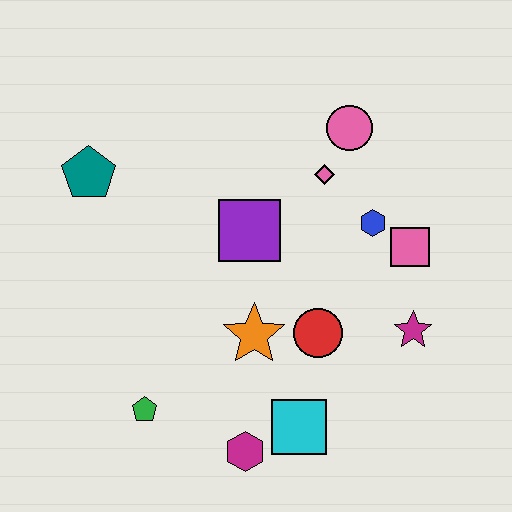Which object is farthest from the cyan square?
The teal pentagon is farthest from the cyan square.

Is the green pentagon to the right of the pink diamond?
No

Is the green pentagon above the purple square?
No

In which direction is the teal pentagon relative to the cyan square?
The teal pentagon is above the cyan square.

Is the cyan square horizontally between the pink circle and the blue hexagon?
No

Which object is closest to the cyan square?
The magenta hexagon is closest to the cyan square.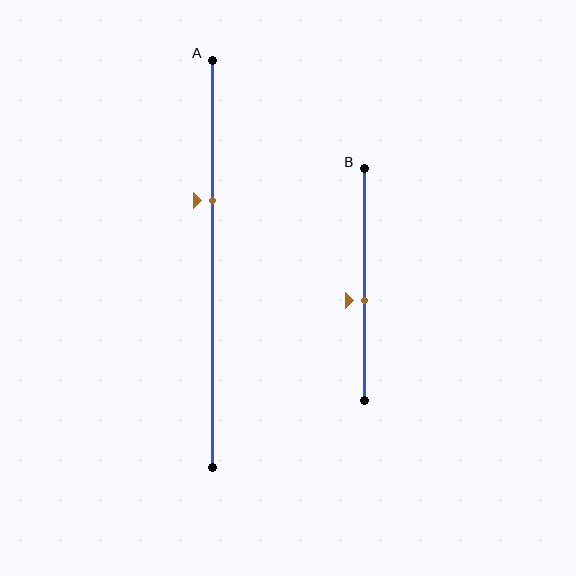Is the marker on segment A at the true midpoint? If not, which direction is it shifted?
No, the marker on segment A is shifted upward by about 16% of the segment length.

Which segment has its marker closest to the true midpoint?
Segment B has its marker closest to the true midpoint.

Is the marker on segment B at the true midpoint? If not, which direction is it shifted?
No, the marker on segment B is shifted downward by about 7% of the segment length.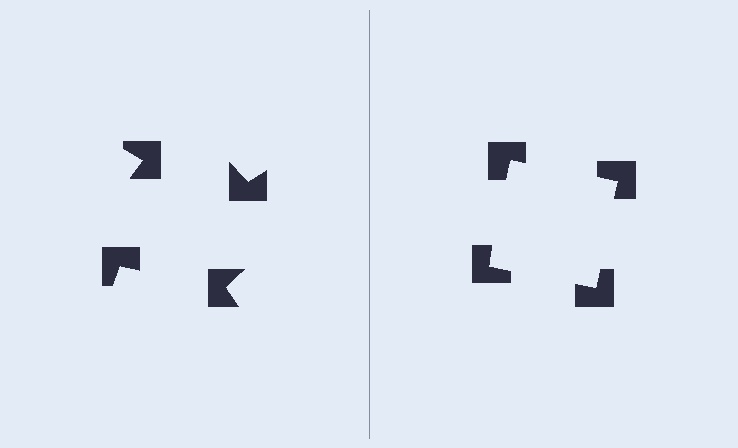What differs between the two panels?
The notched squares are positioned identically on both sides; only the wedge orientations differ. On the right they align to a square; on the left they are misaligned.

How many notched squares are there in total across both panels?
8 — 4 on each side.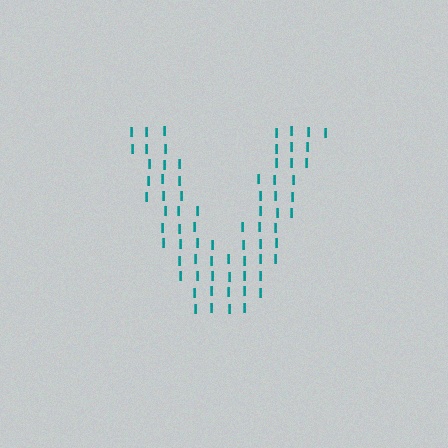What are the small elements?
The small elements are letter I's.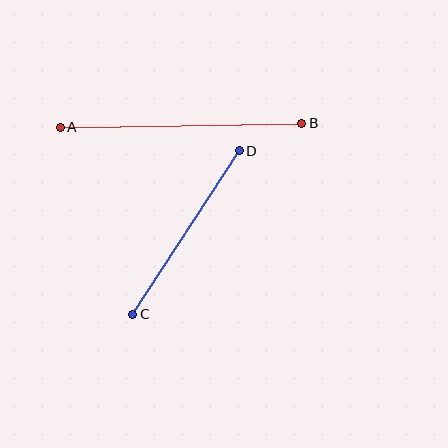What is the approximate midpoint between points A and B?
The midpoint is at approximately (181, 125) pixels.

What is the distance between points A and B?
The distance is approximately 241 pixels.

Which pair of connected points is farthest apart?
Points A and B are farthest apart.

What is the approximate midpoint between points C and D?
The midpoint is at approximately (186, 232) pixels.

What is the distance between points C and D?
The distance is approximately 196 pixels.